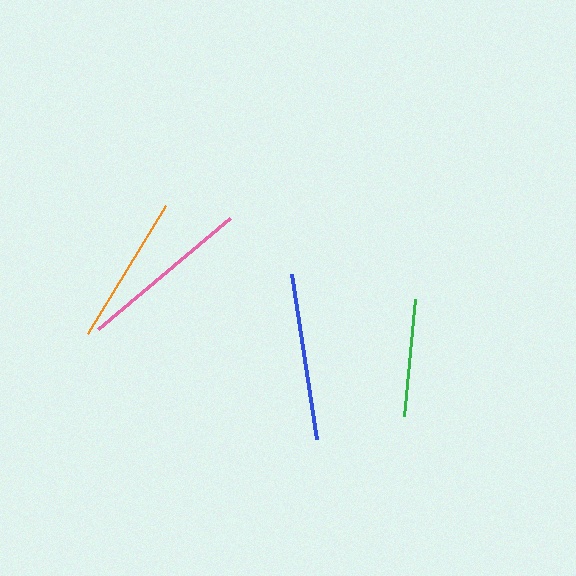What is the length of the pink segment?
The pink segment is approximately 172 pixels long.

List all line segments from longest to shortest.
From longest to shortest: pink, blue, orange, green.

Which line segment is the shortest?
The green line is the shortest at approximately 118 pixels.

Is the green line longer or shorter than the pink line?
The pink line is longer than the green line.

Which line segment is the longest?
The pink line is the longest at approximately 172 pixels.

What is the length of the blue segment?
The blue segment is approximately 167 pixels long.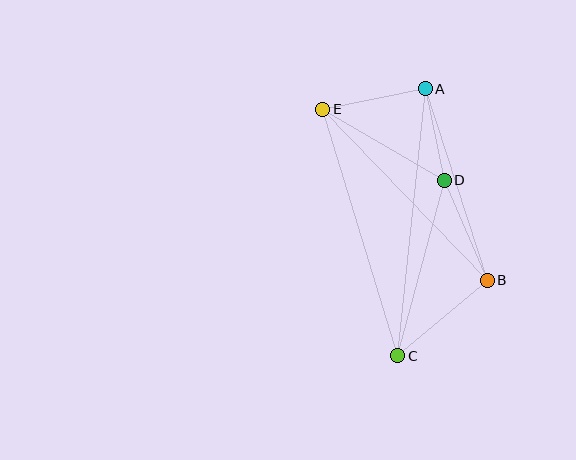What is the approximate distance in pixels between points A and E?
The distance between A and E is approximately 105 pixels.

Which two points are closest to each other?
Points A and D are closest to each other.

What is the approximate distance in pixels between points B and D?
The distance between B and D is approximately 109 pixels.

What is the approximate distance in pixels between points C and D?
The distance between C and D is approximately 181 pixels.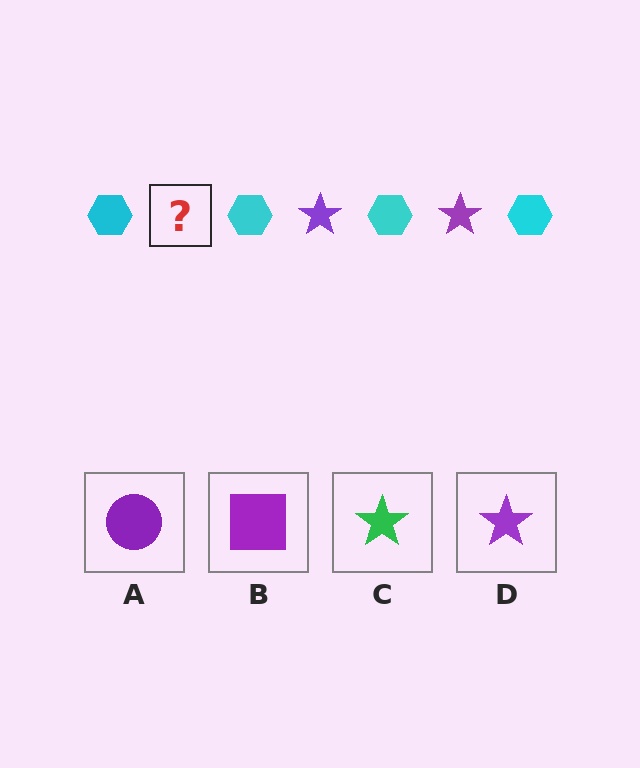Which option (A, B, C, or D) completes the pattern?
D.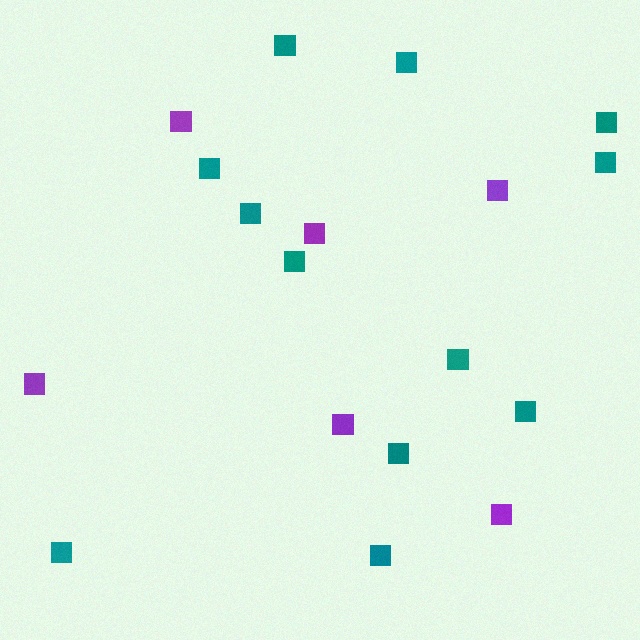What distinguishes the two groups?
There are 2 groups: one group of purple squares (6) and one group of teal squares (12).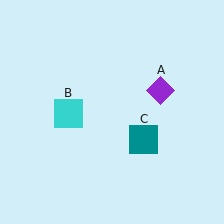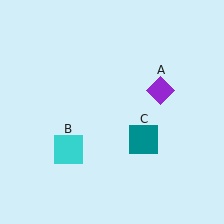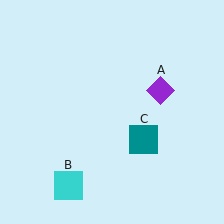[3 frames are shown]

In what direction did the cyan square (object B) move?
The cyan square (object B) moved down.